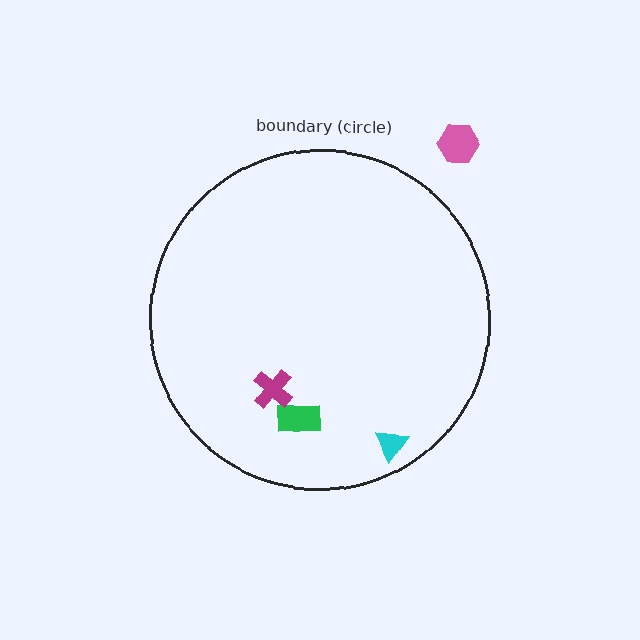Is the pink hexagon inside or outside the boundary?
Outside.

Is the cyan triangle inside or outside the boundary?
Inside.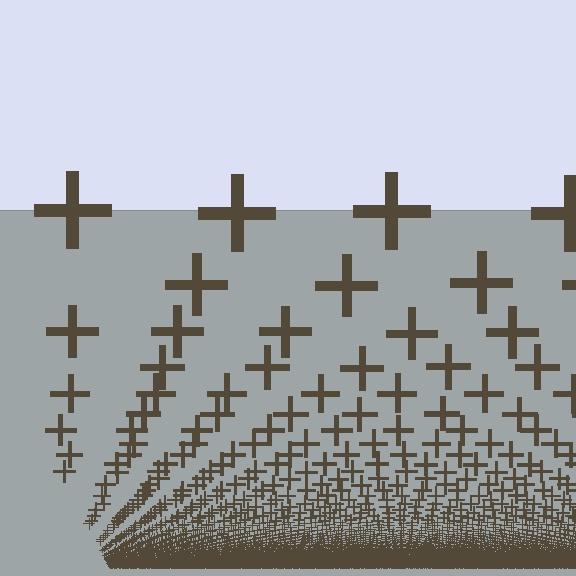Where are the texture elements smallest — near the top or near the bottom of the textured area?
Near the bottom.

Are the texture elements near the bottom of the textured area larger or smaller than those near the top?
Smaller. The gradient is inverted — elements near the bottom are smaller and denser.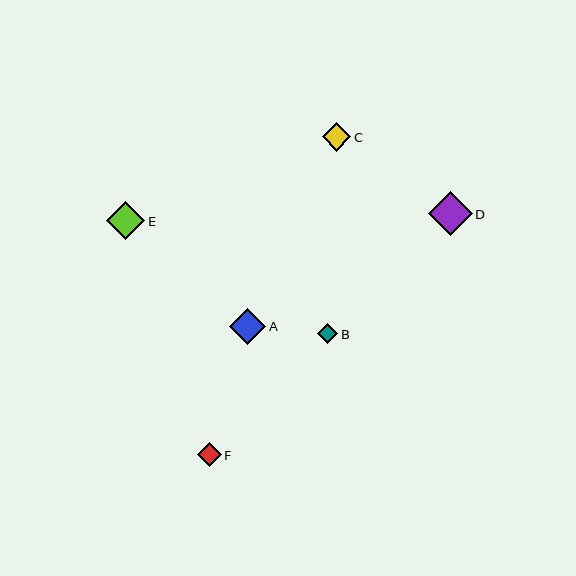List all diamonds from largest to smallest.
From largest to smallest: D, E, A, C, F, B.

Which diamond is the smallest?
Diamond B is the smallest with a size of approximately 20 pixels.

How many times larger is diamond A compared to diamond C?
Diamond A is approximately 1.3 times the size of diamond C.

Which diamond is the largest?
Diamond D is the largest with a size of approximately 44 pixels.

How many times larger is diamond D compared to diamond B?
Diamond D is approximately 2.1 times the size of diamond B.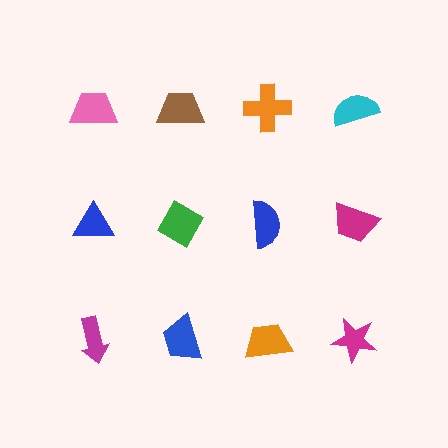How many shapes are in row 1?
4 shapes.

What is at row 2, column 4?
A magenta trapezoid.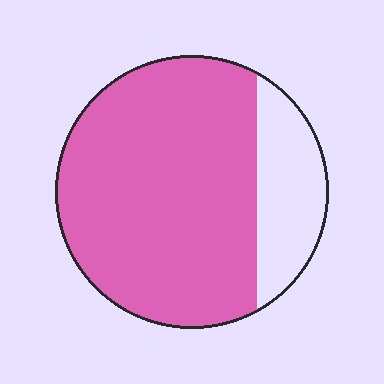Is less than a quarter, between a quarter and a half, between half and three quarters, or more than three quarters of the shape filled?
More than three quarters.